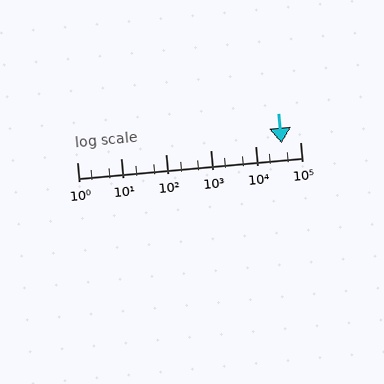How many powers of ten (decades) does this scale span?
The scale spans 5 decades, from 1 to 100000.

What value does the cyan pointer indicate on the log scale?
The pointer indicates approximately 38000.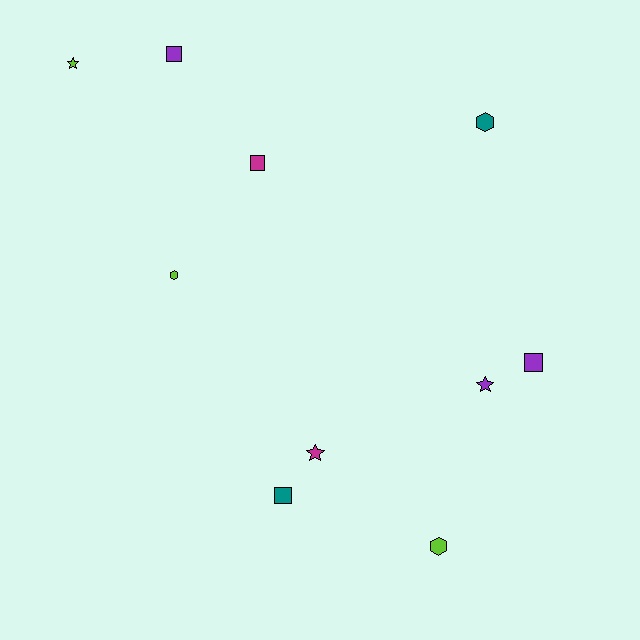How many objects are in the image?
There are 10 objects.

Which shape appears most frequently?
Square, with 4 objects.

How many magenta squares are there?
There is 1 magenta square.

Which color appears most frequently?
Purple, with 3 objects.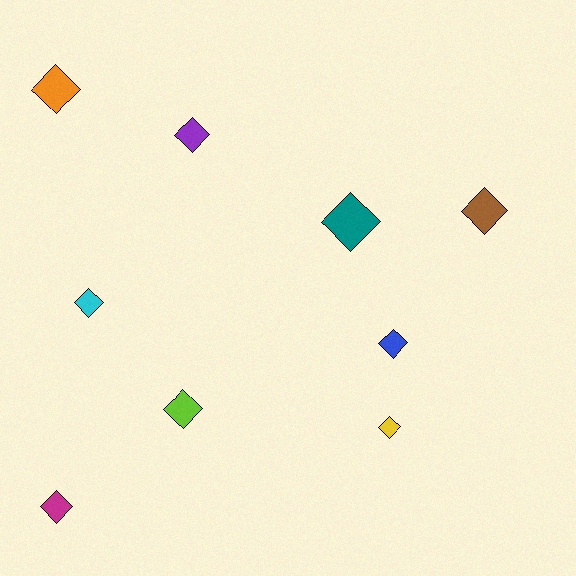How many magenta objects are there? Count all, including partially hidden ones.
There is 1 magenta object.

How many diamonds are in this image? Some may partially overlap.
There are 9 diamonds.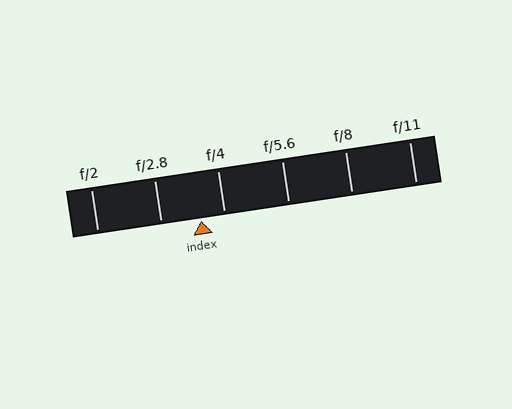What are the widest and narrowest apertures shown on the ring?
The widest aperture shown is f/2 and the narrowest is f/11.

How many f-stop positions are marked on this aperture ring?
There are 6 f-stop positions marked.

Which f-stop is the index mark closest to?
The index mark is closest to f/4.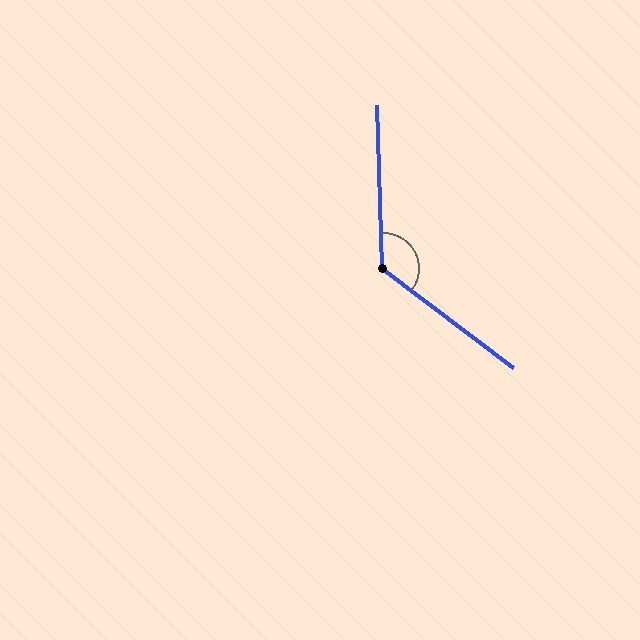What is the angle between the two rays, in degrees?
Approximately 129 degrees.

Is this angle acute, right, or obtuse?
It is obtuse.